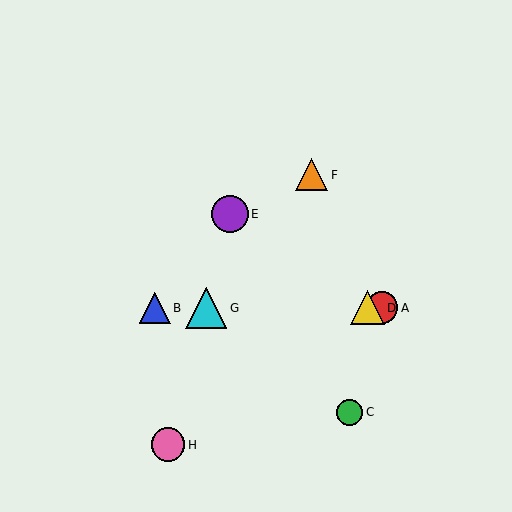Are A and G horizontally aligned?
Yes, both are at y≈308.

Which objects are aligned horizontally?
Objects A, B, D, G are aligned horizontally.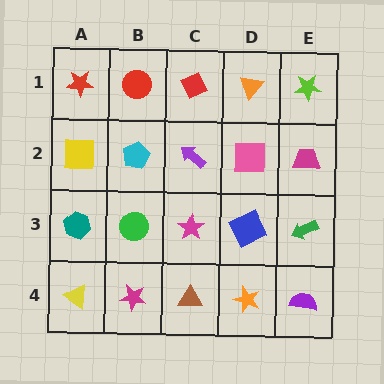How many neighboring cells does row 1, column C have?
3.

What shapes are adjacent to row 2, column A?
A red star (row 1, column A), a teal hexagon (row 3, column A), a cyan pentagon (row 2, column B).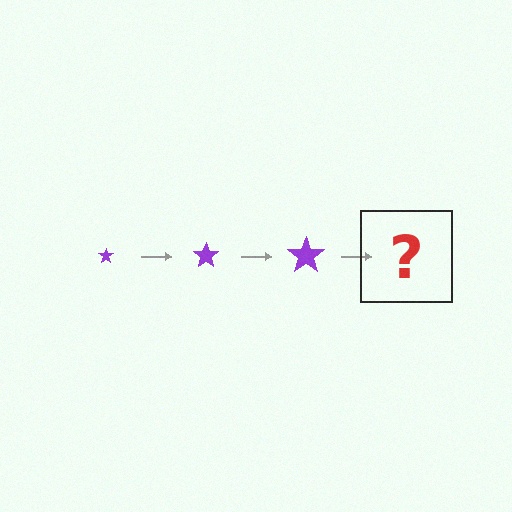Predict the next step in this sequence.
The next step is a purple star, larger than the previous one.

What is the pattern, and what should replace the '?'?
The pattern is that the star gets progressively larger each step. The '?' should be a purple star, larger than the previous one.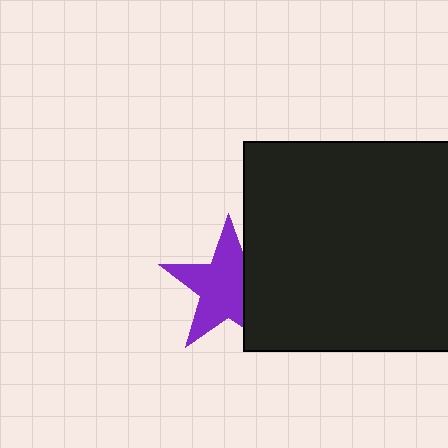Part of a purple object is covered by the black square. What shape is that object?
It is a star.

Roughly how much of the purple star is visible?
Most of it is visible (roughly 70%).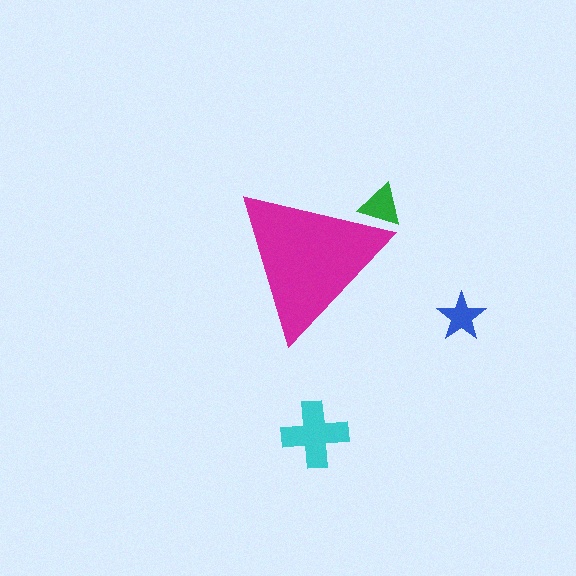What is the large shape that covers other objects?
A magenta triangle.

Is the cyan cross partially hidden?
No, the cyan cross is fully visible.